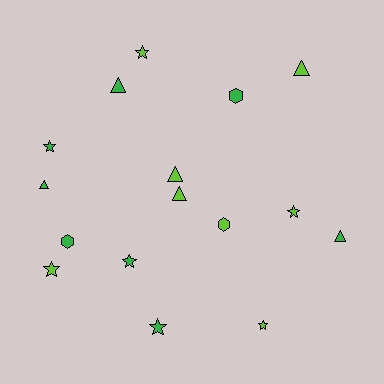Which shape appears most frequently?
Star, with 7 objects.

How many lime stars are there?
There are 4 lime stars.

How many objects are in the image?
There are 16 objects.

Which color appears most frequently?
Green, with 8 objects.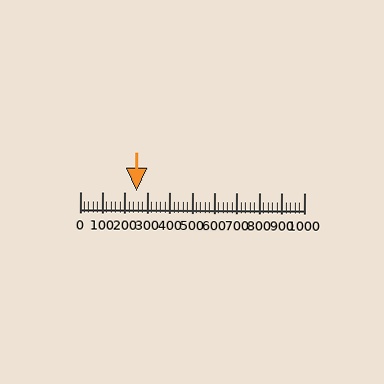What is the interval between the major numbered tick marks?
The major tick marks are spaced 100 units apart.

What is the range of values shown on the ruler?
The ruler shows values from 0 to 1000.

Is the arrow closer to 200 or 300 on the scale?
The arrow is closer to 300.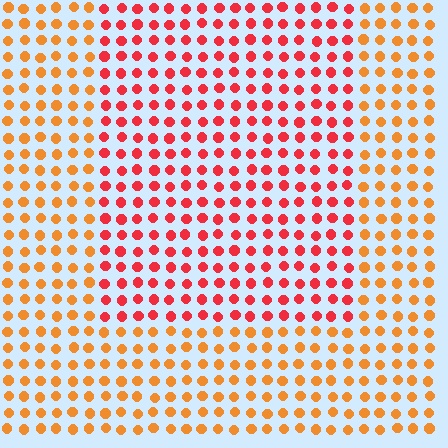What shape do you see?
I see a rectangle.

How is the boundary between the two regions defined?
The boundary is defined purely by a slight shift in hue (about 35 degrees). Spacing, size, and orientation are identical on both sides.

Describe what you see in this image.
The image is filled with small orange elements in a uniform arrangement. A rectangle-shaped region is visible where the elements are tinted to a slightly different hue, forming a subtle color boundary.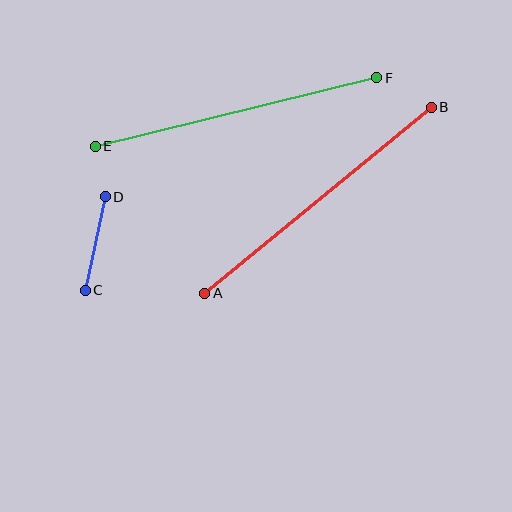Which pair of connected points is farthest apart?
Points A and B are farthest apart.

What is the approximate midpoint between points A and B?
The midpoint is at approximately (318, 200) pixels.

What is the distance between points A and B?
The distance is approximately 293 pixels.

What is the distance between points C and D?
The distance is approximately 96 pixels.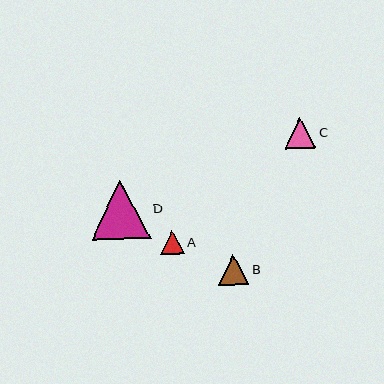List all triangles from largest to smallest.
From largest to smallest: D, C, B, A.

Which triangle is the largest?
Triangle D is the largest with a size of approximately 59 pixels.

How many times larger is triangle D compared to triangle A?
Triangle D is approximately 2.4 times the size of triangle A.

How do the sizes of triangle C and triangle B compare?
Triangle C and triangle B are approximately the same size.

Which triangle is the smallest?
Triangle A is the smallest with a size of approximately 24 pixels.